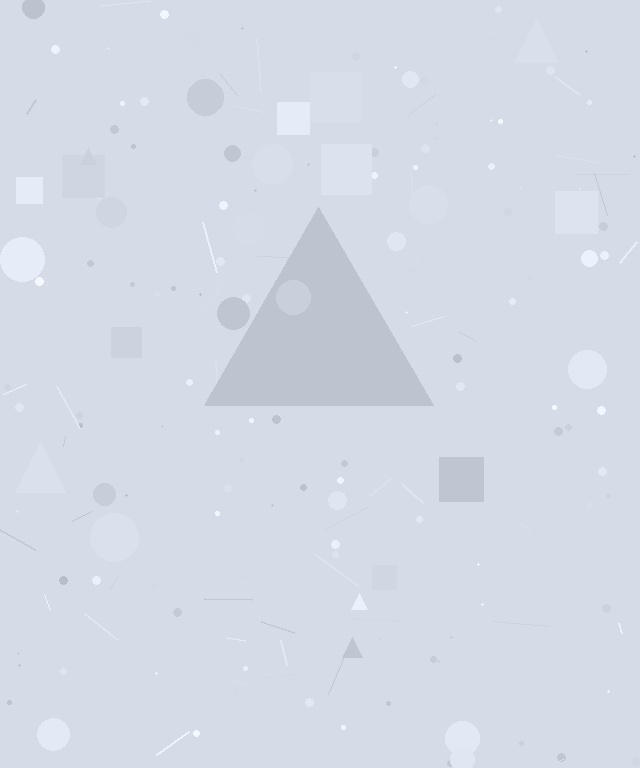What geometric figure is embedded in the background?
A triangle is embedded in the background.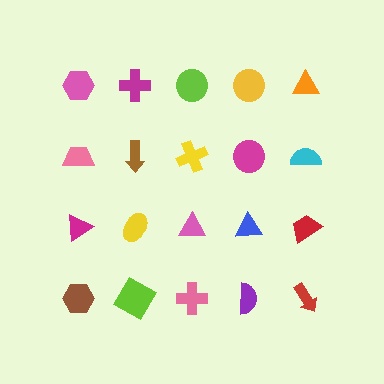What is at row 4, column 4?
A purple semicircle.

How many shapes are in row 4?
5 shapes.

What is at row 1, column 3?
A lime circle.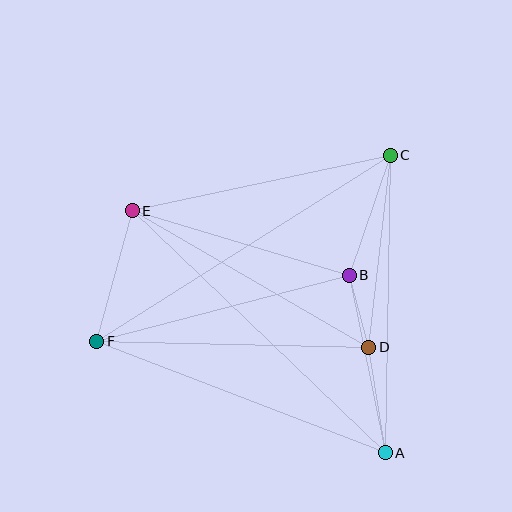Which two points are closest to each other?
Points B and D are closest to each other.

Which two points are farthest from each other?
Points A and E are farthest from each other.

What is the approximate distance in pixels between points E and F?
The distance between E and F is approximately 135 pixels.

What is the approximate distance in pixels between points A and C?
The distance between A and C is approximately 298 pixels.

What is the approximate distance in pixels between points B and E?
The distance between B and E is approximately 226 pixels.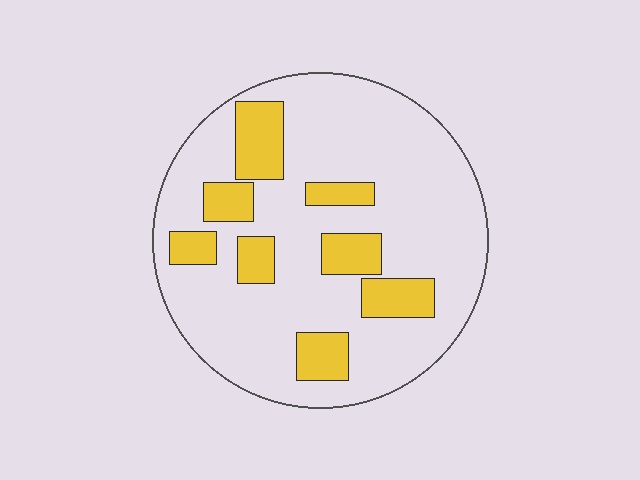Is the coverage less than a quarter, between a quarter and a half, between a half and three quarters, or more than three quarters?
Less than a quarter.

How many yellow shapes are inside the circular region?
8.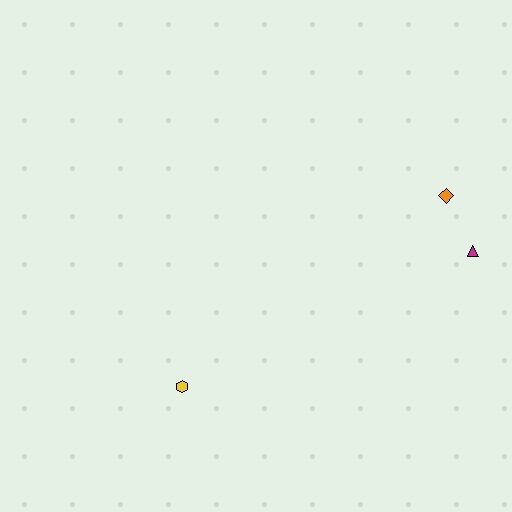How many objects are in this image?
There are 3 objects.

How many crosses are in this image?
There are no crosses.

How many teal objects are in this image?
There are no teal objects.